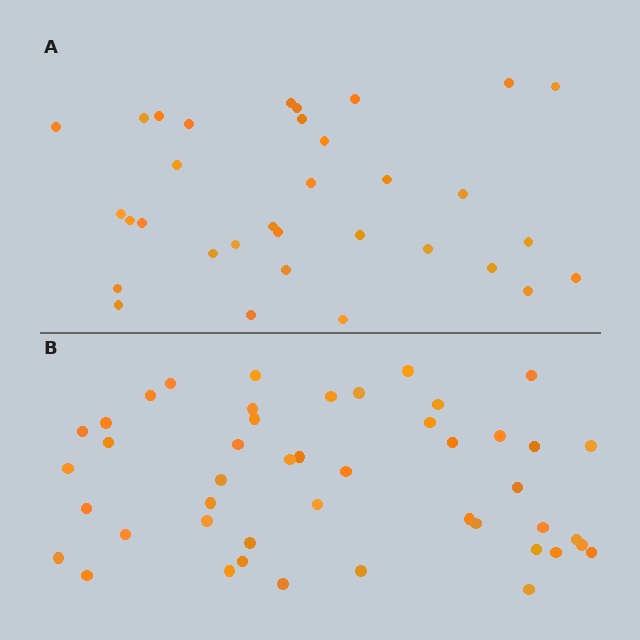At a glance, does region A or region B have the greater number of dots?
Region B (the bottom region) has more dots.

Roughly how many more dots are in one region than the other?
Region B has approximately 15 more dots than region A.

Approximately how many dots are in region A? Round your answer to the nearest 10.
About 30 dots. (The exact count is 33, which rounds to 30.)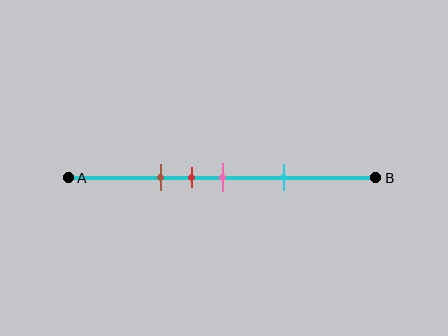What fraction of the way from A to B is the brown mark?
The brown mark is approximately 30% (0.3) of the way from A to B.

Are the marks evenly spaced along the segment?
No, the marks are not evenly spaced.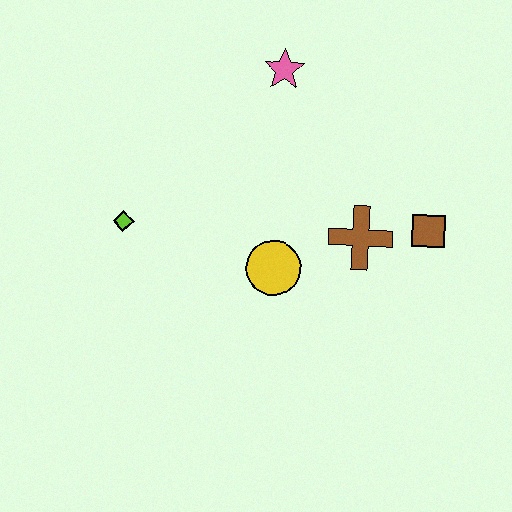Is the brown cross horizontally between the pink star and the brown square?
Yes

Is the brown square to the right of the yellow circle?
Yes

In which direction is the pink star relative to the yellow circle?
The pink star is above the yellow circle.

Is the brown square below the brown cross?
No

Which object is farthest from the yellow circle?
The pink star is farthest from the yellow circle.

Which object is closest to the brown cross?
The brown square is closest to the brown cross.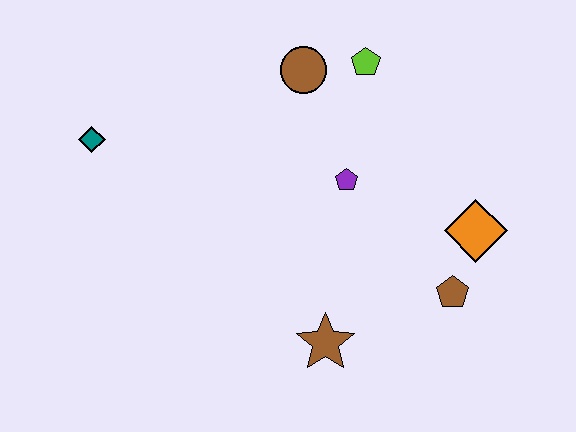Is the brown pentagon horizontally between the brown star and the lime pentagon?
No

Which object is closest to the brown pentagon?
The orange diamond is closest to the brown pentagon.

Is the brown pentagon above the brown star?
Yes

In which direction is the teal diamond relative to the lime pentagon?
The teal diamond is to the left of the lime pentagon.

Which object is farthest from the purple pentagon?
The teal diamond is farthest from the purple pentagon.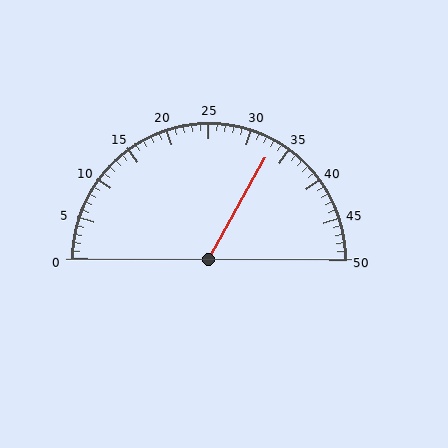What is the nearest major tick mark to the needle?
The nearest major tick mark is 35.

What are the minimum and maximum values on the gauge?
The gauge ranges from 0 to 50.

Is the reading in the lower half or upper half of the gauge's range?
The reading is in the upper half of the range (0 to 50).